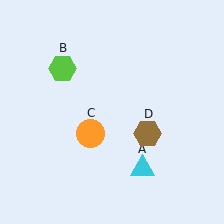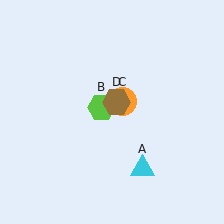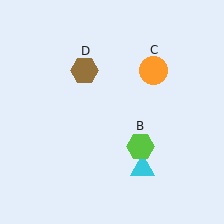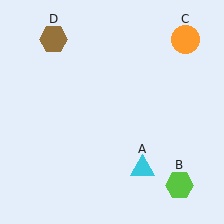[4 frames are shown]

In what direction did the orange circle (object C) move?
The orange circle (object C) moved up and to the right.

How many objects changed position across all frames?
3 objects changed position: lime hexagon (object B), orange circle (object C), brown hexagon (object D).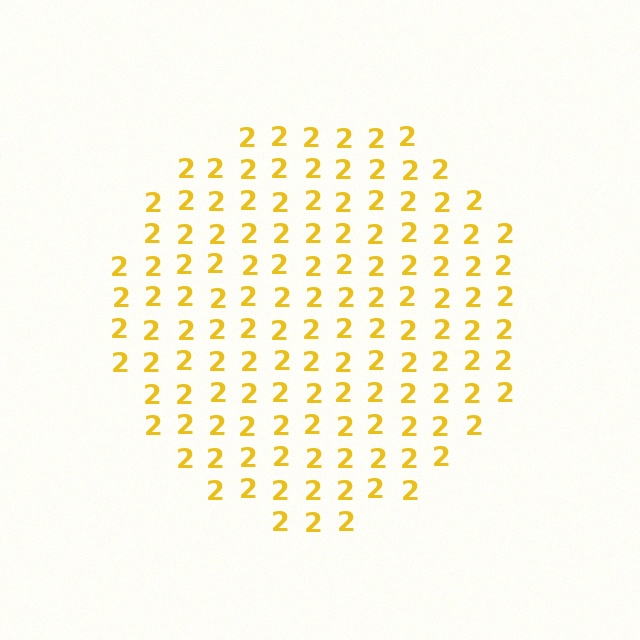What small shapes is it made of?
It is made of small digit 2's.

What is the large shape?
The large shape is a circle.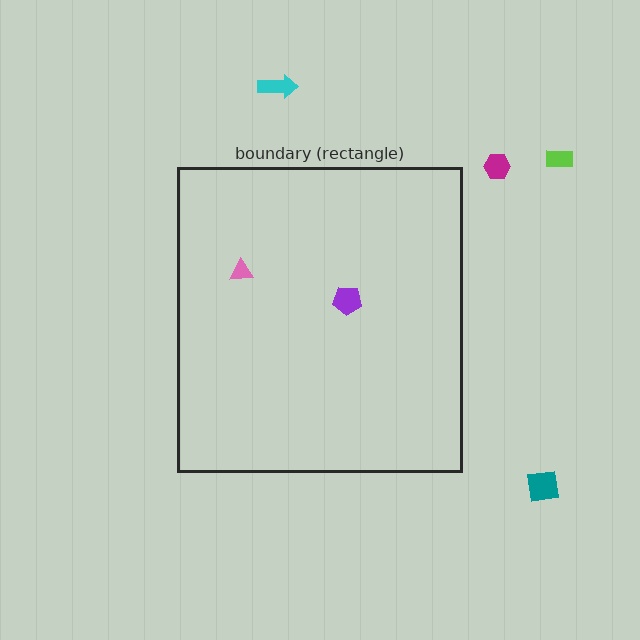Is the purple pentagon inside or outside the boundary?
Inside.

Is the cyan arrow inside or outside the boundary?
Outside.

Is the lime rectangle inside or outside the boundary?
Outside.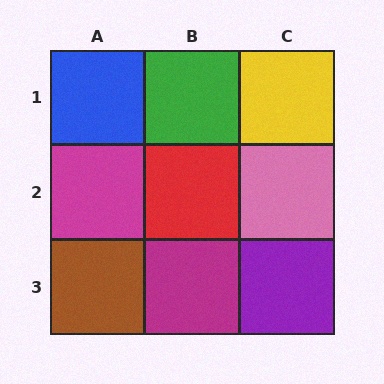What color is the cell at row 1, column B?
Green.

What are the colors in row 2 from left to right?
Magenta, red, pink.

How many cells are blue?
1 cell is blue.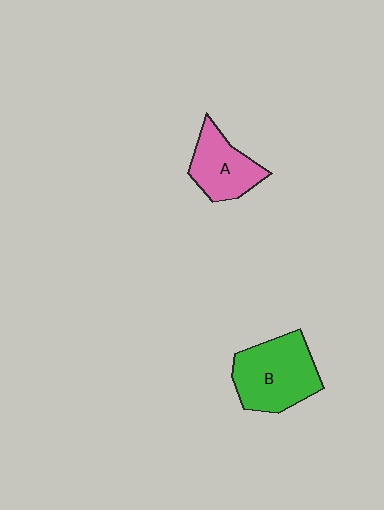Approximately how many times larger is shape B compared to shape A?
Approximately 1.4 times.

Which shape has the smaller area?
Shape A (pink).